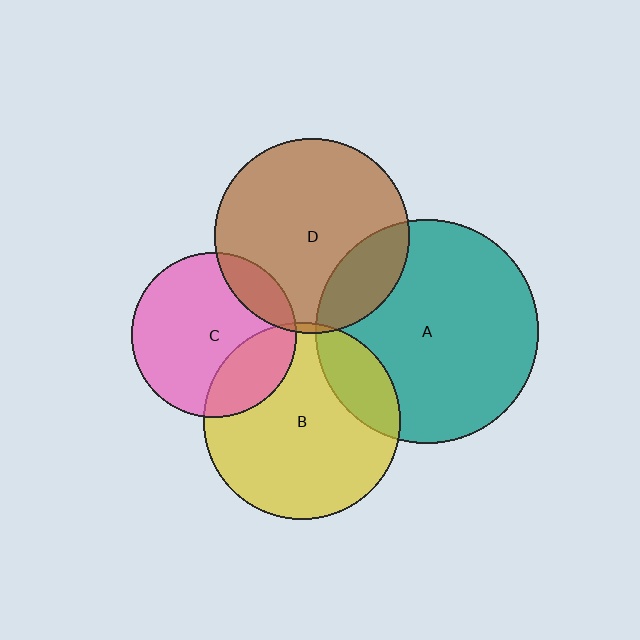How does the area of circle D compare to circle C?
Approximately 1.4 times.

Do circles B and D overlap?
Yes.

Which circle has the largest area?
Circle A (teal).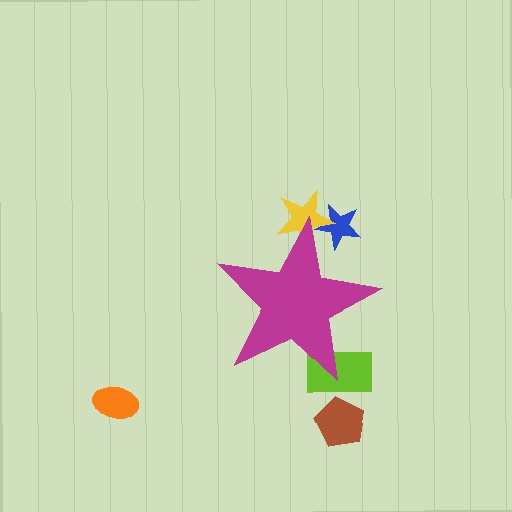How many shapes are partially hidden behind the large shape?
3 shapes are partially hidden.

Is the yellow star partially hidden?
Yes, the yellow star is partially hidden behind the magenta star.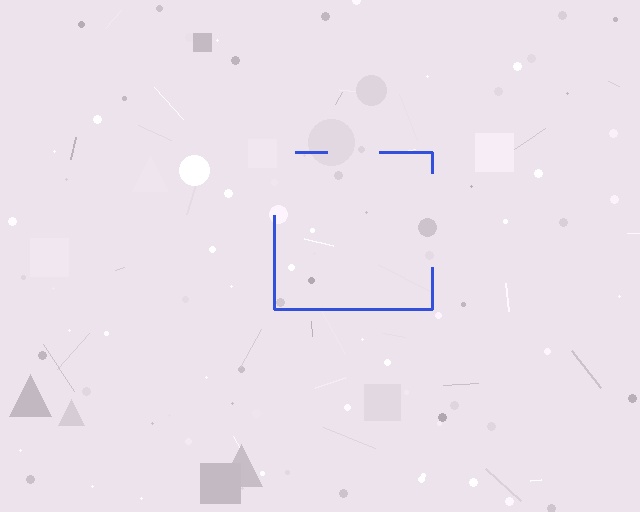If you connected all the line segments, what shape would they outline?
They would outline a square.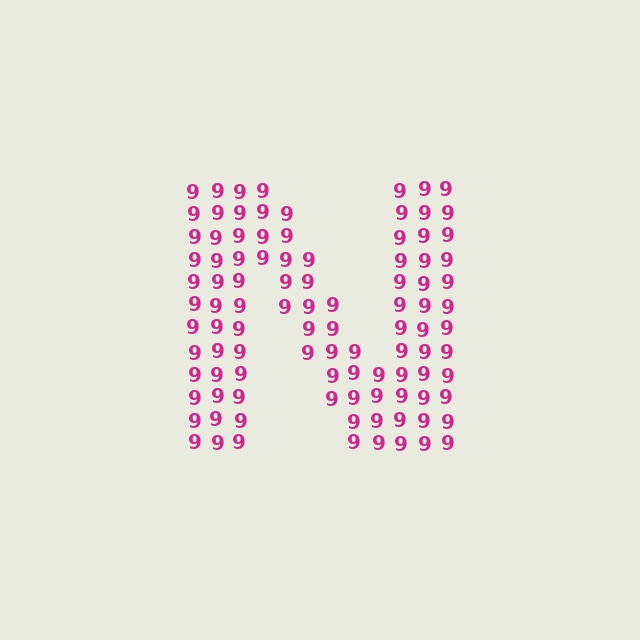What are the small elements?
The small elements are digit 9's.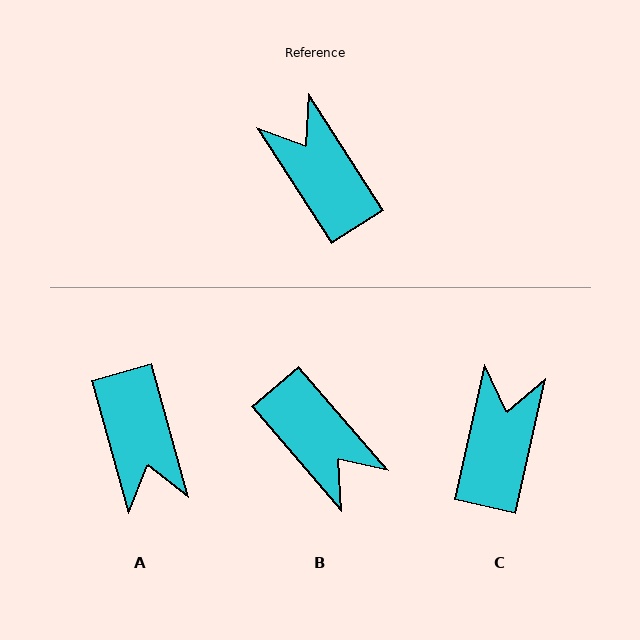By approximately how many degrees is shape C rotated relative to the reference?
Approximately 46 degrees clockwise.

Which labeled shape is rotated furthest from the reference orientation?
B, about 172 degrees away.